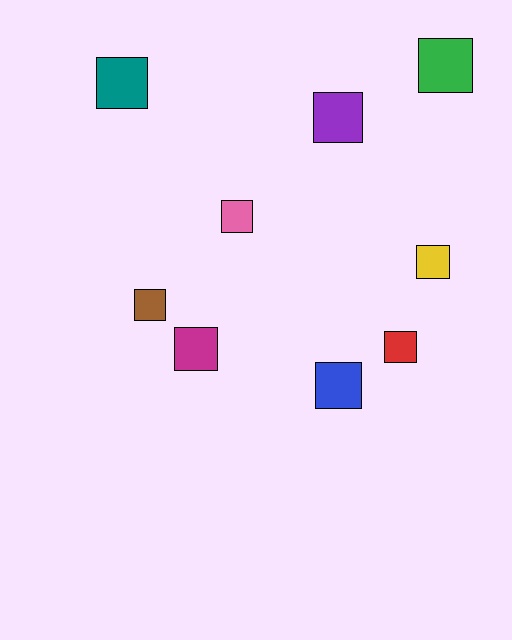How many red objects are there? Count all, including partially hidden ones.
There is 1 red object.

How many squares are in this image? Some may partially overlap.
There are 9 squares.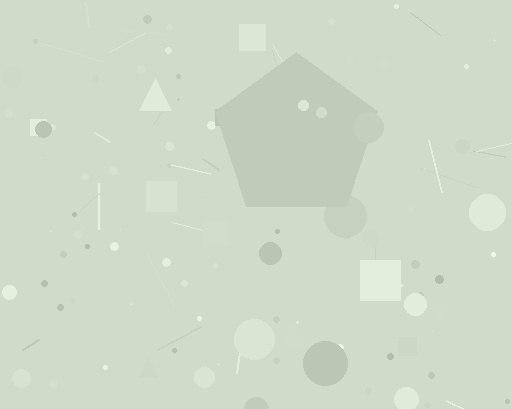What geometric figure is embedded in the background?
A pentagon is embedded in the background.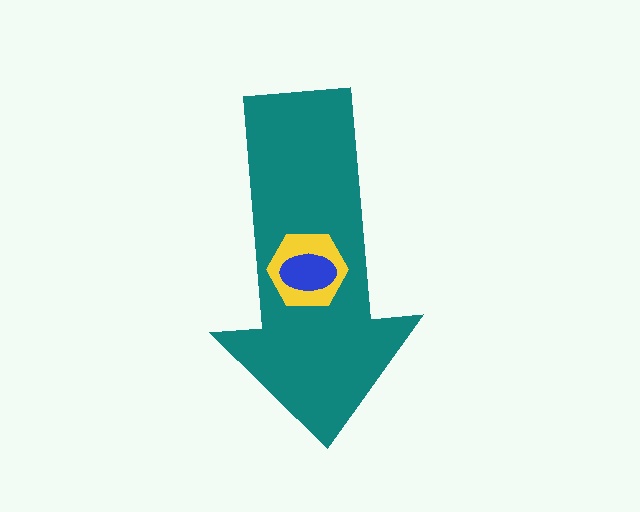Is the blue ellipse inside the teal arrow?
Yes.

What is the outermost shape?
The teal arrow.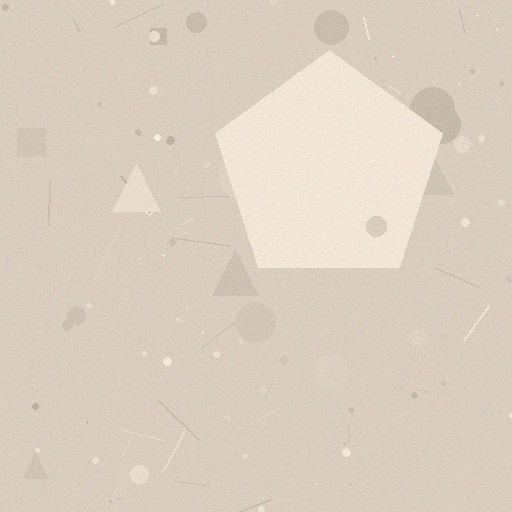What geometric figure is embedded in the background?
A pentagon is embedded in the background.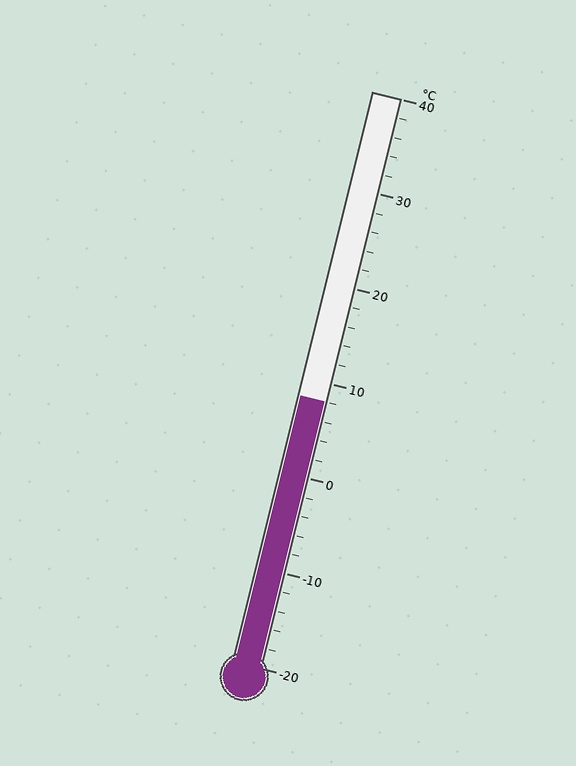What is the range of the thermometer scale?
The thermometer scale ranges from -20°C to 40°C.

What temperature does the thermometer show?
The thermometer shows approximately 8°C.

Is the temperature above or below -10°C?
The temperature is above -10°C.